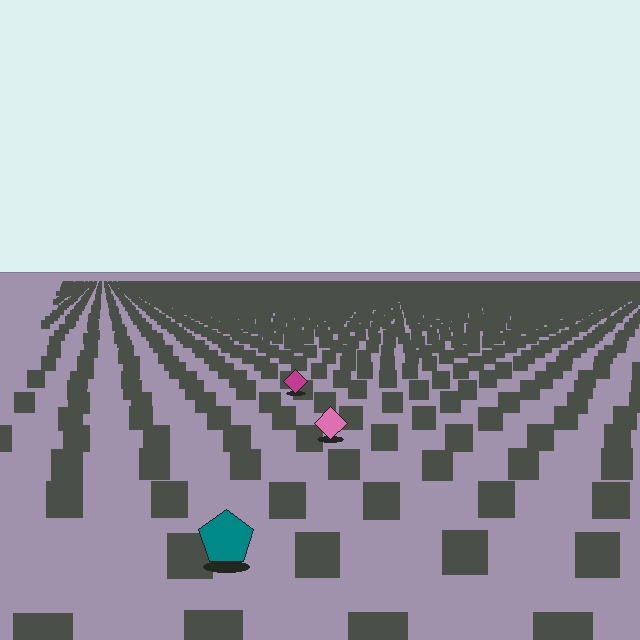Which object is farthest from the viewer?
The magenta diamond is farthest from the viewer. It appears smaller and the ground texture around it is denser.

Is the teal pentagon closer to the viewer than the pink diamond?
Yes. The teal pentagon is closer — you can tell from the texture gradient: the ground texture is coarser near it.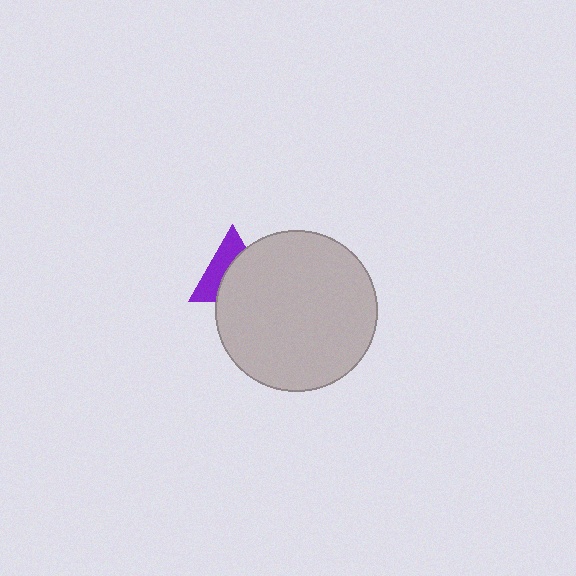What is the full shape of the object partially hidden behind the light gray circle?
The partially hidden object is a purple triangle.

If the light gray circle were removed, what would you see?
You would see the complete purple triangle.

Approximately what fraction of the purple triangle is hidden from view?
Roughly 55% of the purple triangle is hidden behind the light gray circle.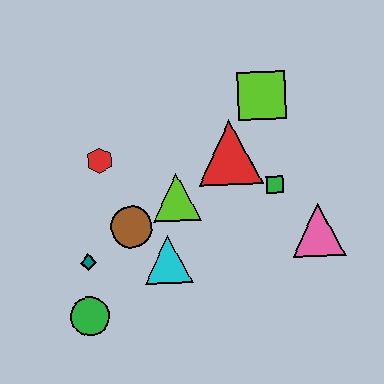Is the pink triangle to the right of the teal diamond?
Yes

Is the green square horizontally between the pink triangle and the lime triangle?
Yes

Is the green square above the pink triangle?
Yes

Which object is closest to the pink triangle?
The green square is closest to the pink triangle.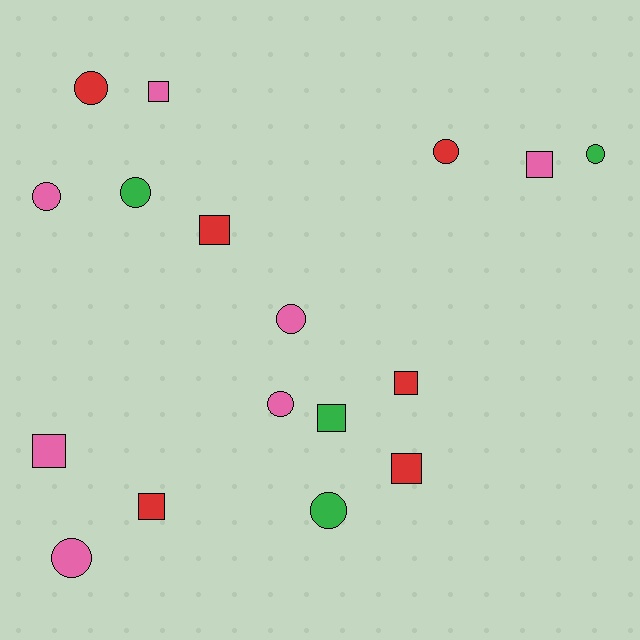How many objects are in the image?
There are 17 objects.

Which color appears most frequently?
Pink, with 7 objects.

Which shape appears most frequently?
Circle, with 9 objects.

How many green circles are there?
There are 3 green circles.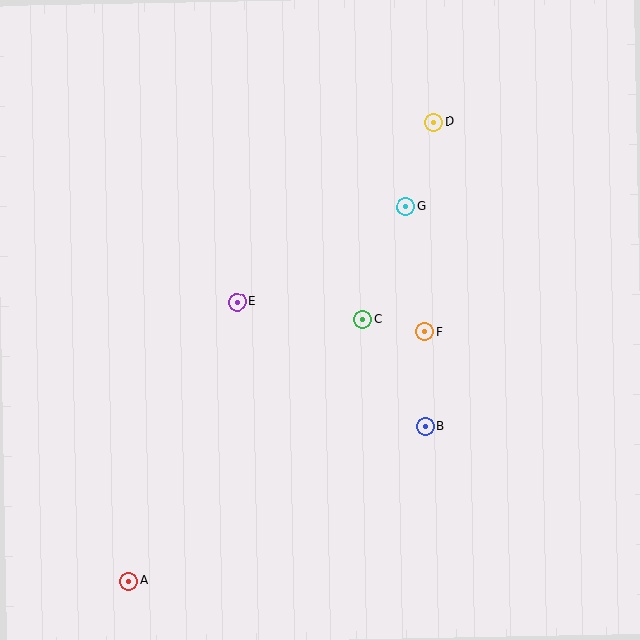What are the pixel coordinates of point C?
Point C is at (363, 319).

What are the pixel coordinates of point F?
Point F is at (425, 332).